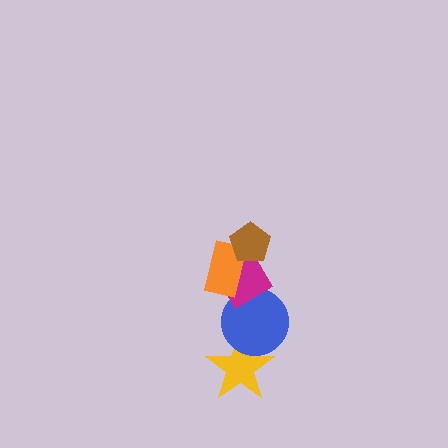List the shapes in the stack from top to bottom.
From top to bottom: the brown pentagon, the orange rectangle, the magenta diamond, the blue circle, the yellow star.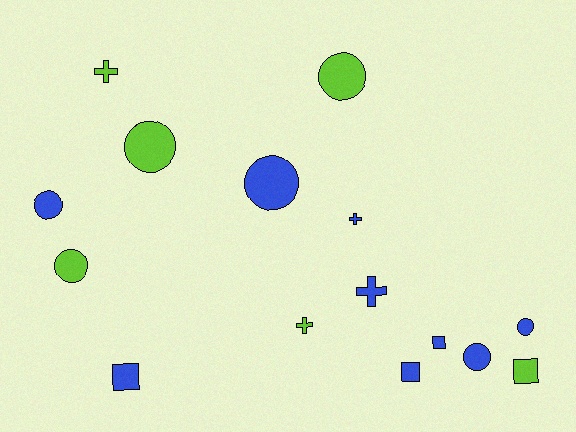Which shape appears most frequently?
Circle, with 7 objects.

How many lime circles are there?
There are 3 lime circles.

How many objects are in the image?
There are 15 objects.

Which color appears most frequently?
Blue, with 9 objects.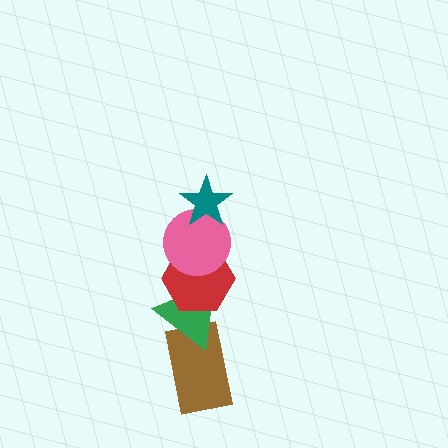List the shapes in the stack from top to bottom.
From top to bottom: the teal star, the pink circle, the red hexagon, the green triangle, the brown rectangle.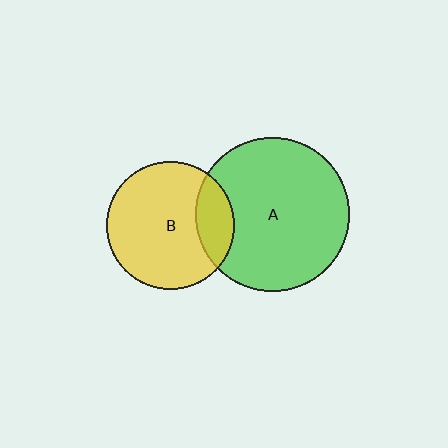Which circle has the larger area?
Circle A (green).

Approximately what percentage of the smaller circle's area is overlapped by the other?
Approximately 20%.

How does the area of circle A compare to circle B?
Approximately 1.5 times.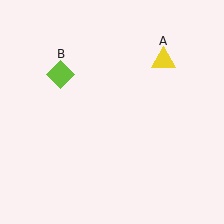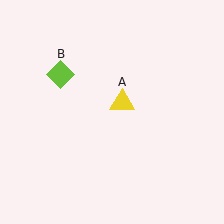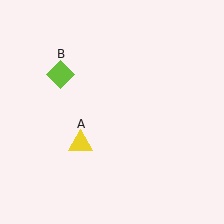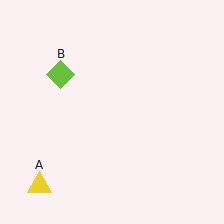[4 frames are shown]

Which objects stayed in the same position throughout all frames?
Lime diamond (object B) remained stationary.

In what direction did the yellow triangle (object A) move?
The yellow triangle (object A) moved down and to the left.